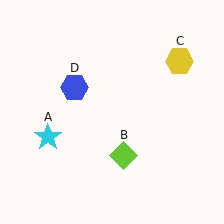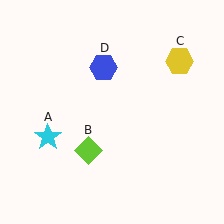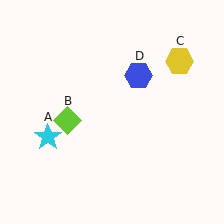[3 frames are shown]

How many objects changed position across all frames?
2 objects changed position: lime diamond (object B), blue hexagon (object D).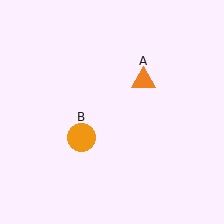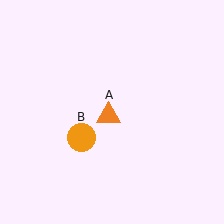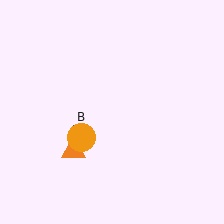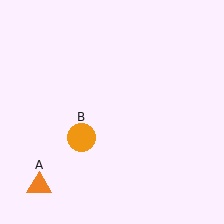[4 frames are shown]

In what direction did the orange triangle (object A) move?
The orange triangle (object A) moved down and to the left.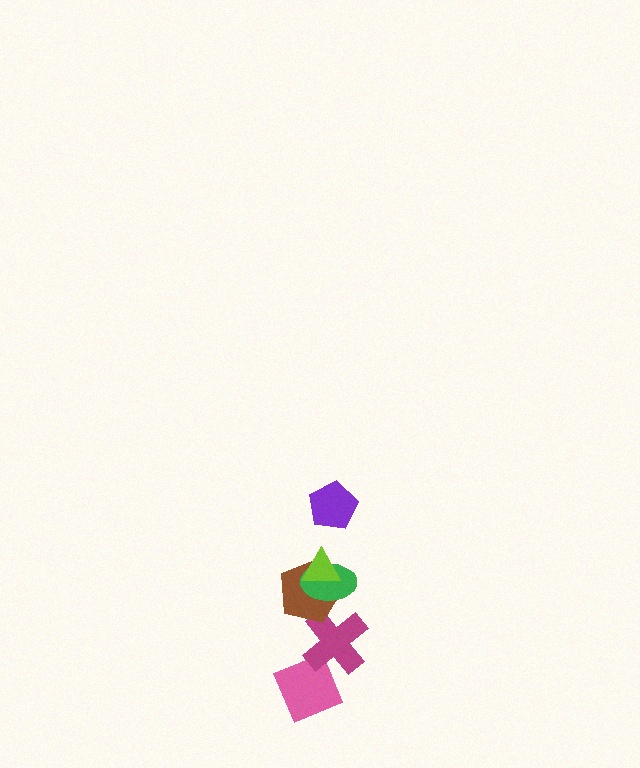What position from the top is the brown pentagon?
The brown pentagon is 4th from the top.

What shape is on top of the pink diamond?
The magenta cross is on top of the pink diamond.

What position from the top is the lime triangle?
The lime triangle is 2nd from the top.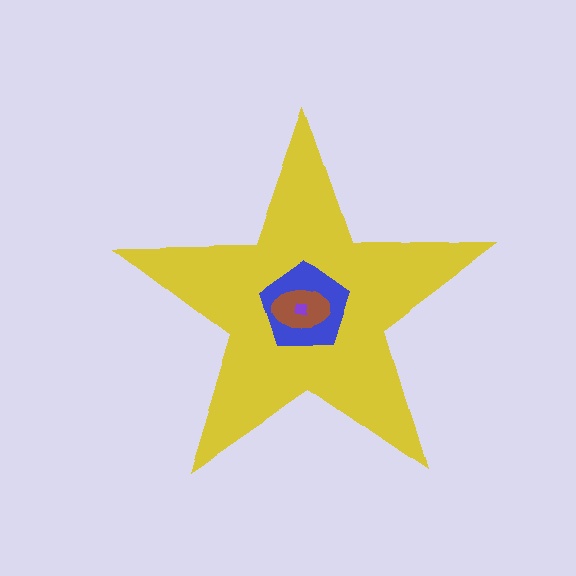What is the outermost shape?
The yellow star.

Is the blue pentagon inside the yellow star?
Yes.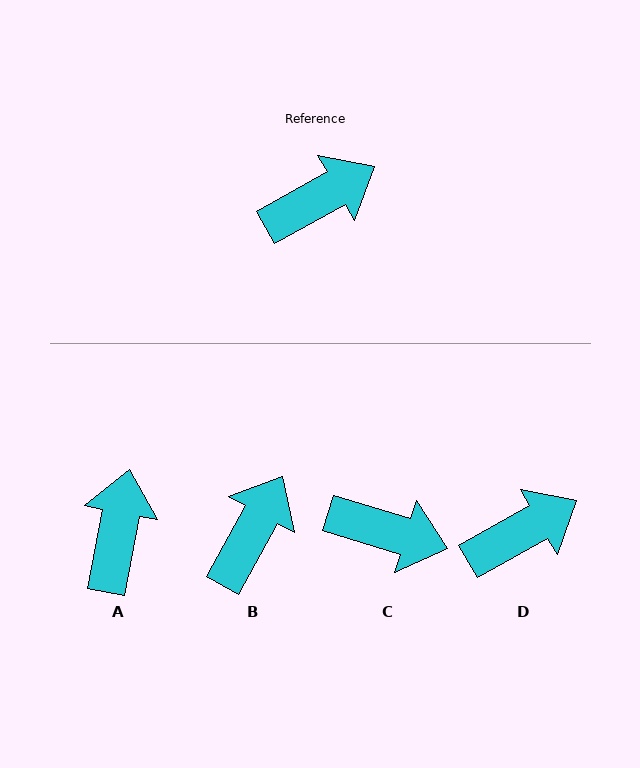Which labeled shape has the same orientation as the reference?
D.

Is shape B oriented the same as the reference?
No, it is off by about 32 degrees.